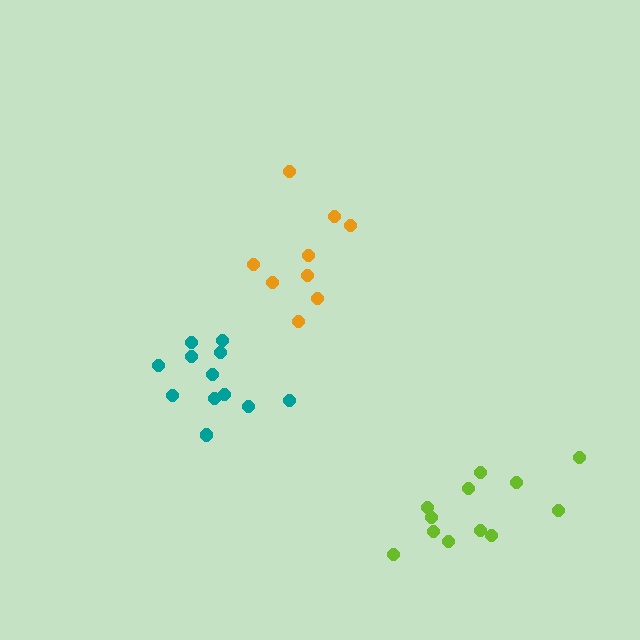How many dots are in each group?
Group 1: 12 dots, Group 2: 12 dots, Group 3: 9 dots (33 total).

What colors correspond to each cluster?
The clusters are colored: teal, lime, orange.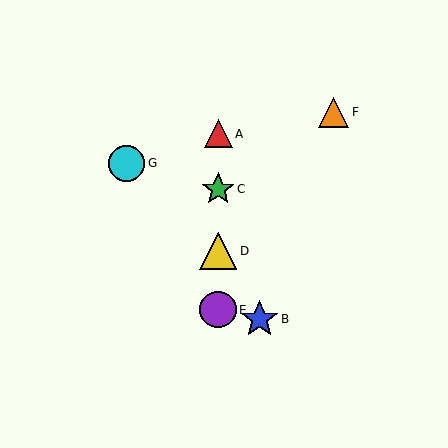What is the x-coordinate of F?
Object F is at x≈334.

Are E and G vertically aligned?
No, E is at x≈218 and G is at x≈127.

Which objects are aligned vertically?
Objects A, C, D, E are aligned vertically.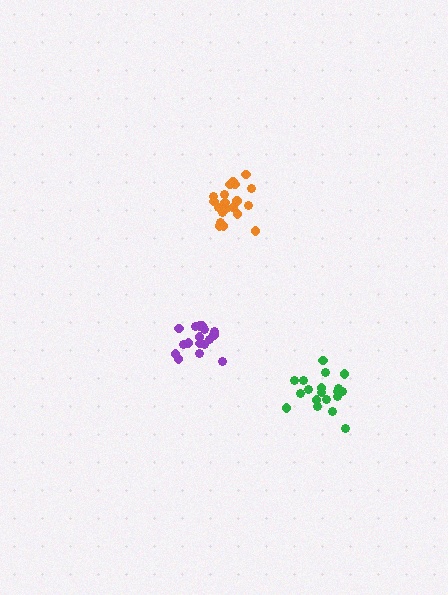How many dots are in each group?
Group 1: 18 dots, Group 2: 20 dots, Group 3: 19 dots (57 total).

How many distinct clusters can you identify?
There are 3 distinct clusters.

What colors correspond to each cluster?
The clusters are colored: purple, orange, green.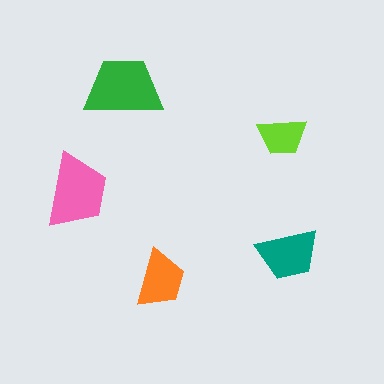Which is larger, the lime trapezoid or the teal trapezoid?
The teal one.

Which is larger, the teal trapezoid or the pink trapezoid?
The pink one.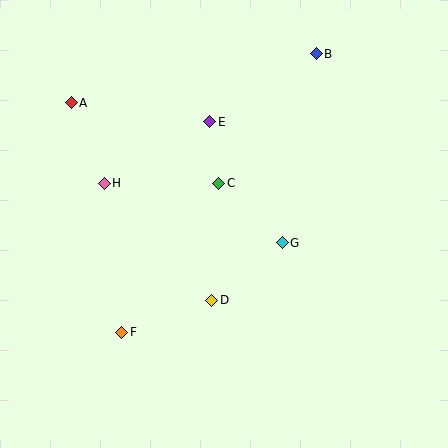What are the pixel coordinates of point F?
Point F is at (122, 332).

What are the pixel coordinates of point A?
Point A is at (71, 103).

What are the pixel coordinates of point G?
Point G is at (282, 243).